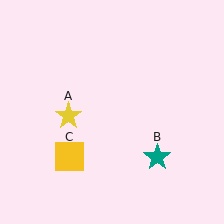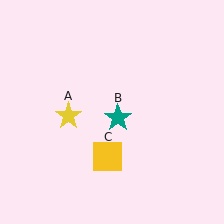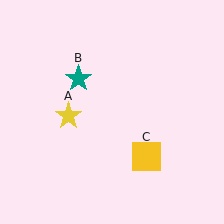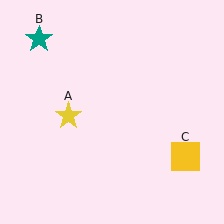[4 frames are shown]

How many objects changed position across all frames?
2 objects changed position: teal star (object B), yellow square (object C).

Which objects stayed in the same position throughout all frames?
Yellow star (object A) remained stationary.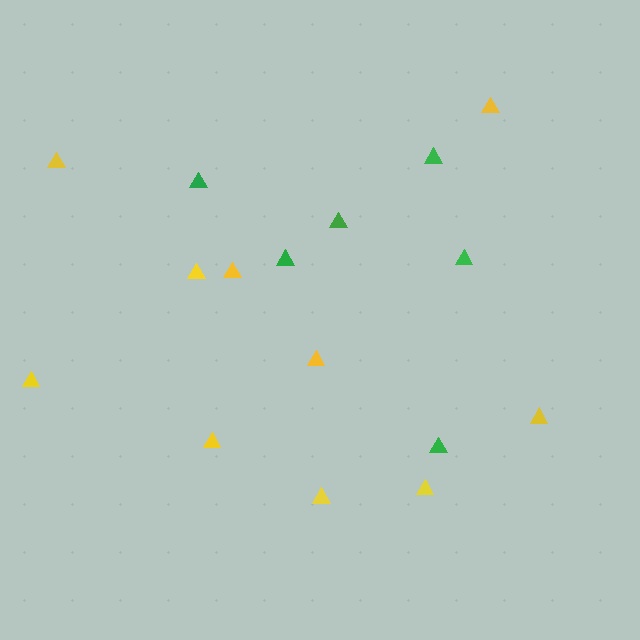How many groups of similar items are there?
There are 2 groups: one group of yellow triangles (10) and one group of green triangles (6).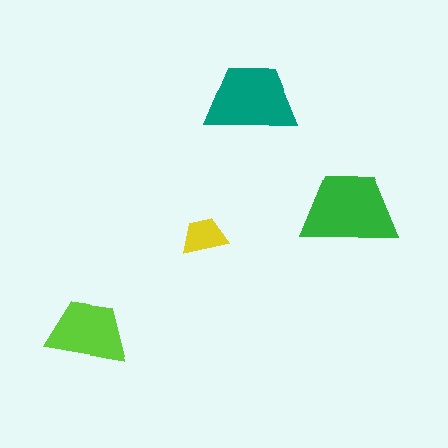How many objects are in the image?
There are 4 objects in the image.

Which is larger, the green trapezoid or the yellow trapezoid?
The green one.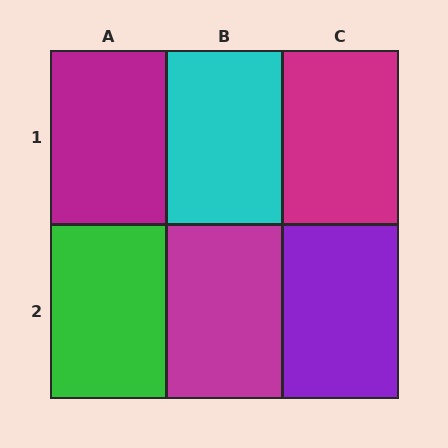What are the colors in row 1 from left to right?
Magenta, cyan, magenta.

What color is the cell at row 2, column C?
Purple.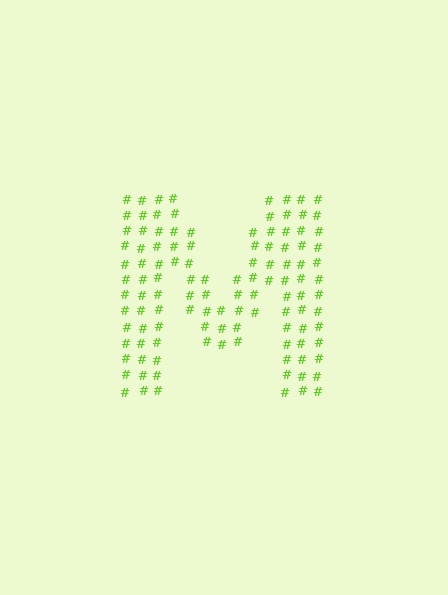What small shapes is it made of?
It is made of small hash symbols.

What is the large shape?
The large shape is the letter M.